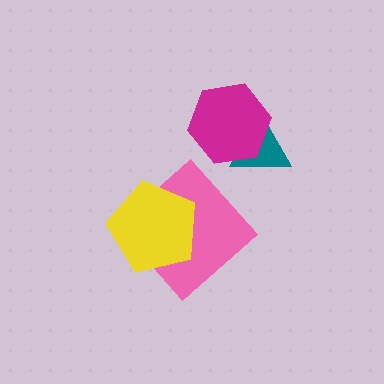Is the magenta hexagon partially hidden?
No, no other shape covers it.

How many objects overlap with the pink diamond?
1 object overlaps with the pink diamond.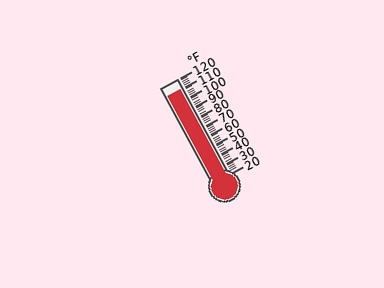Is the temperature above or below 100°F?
The temperature is above 100°F.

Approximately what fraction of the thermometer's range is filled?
The thermometer is filled to approximately 90% of its range.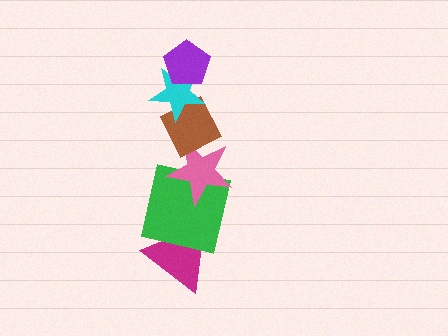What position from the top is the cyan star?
The cyan star is 2nd from the top.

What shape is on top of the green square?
The pink star is on top of the green square.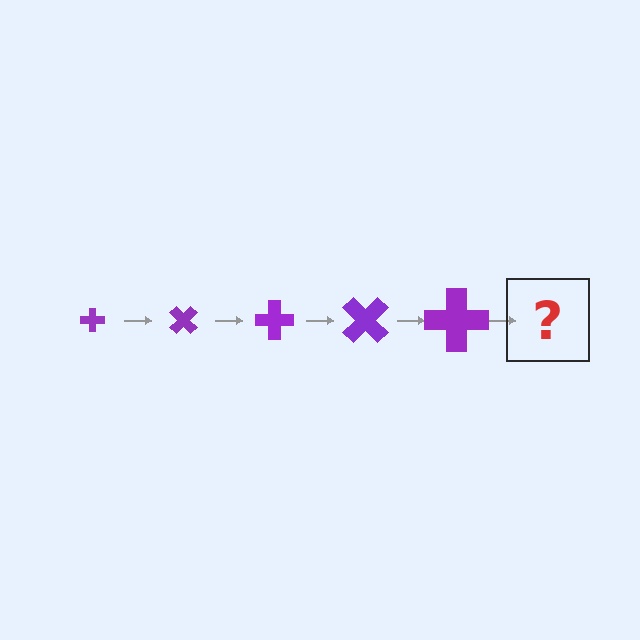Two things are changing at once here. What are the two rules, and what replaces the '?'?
The two rules are that the cross grows larger each step and it rotates 45 degrees each step. The '?' should be a cross, larger than the previous one and rotated 225 degrees from the start.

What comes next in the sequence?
The next element should be a cross, larger than the previous one and rotated 225 degrees from the start.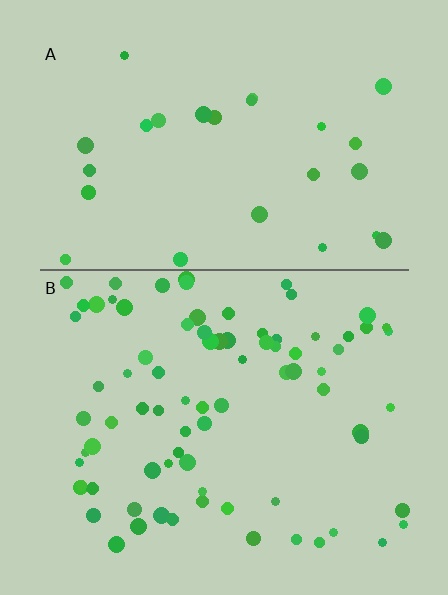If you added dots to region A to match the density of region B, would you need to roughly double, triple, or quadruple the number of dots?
Approximately triple.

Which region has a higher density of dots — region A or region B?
B (the bottom).